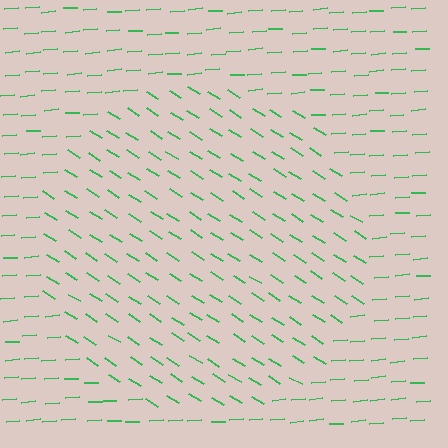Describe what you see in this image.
The image is filled with small green line segments. A circle region in the image has lines oriented differently from the surrounding lines, creating a visible texture boundary.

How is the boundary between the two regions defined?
The boundary is defined purely by a change in line orientation (approximately 37 degrees difference). All lines are the same color and thickness.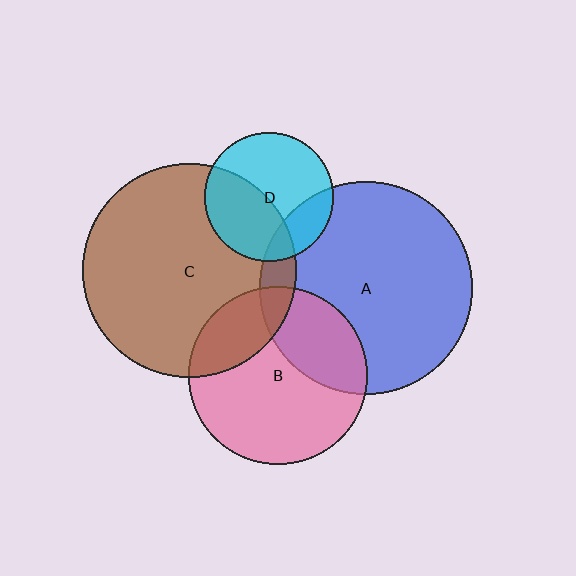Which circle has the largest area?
Circle A (blue).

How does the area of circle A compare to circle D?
Approximately 2.8 times.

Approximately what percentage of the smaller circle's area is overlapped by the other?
Approximately 20%.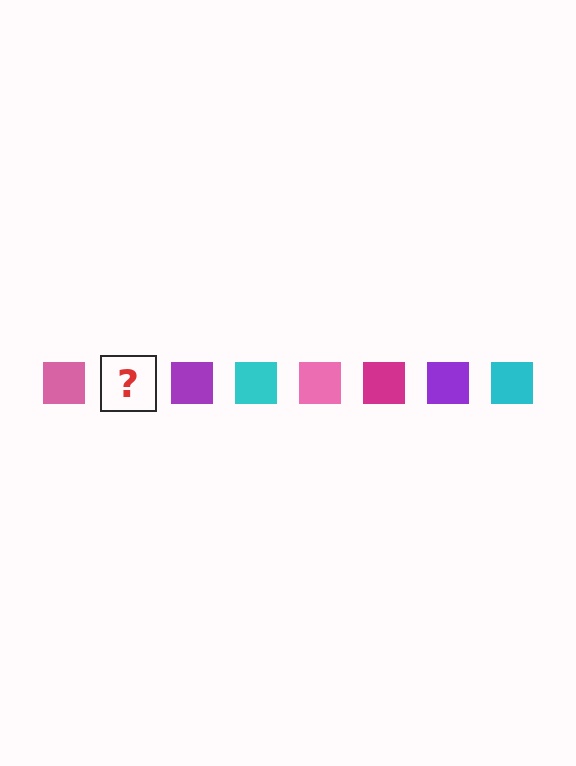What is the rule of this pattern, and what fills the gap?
The rule is that the pattern cycles through pink, magenta, purple, cyan squares. The gap should be filled with a magenta square.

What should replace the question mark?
The question mark should be replaced with a magenta square.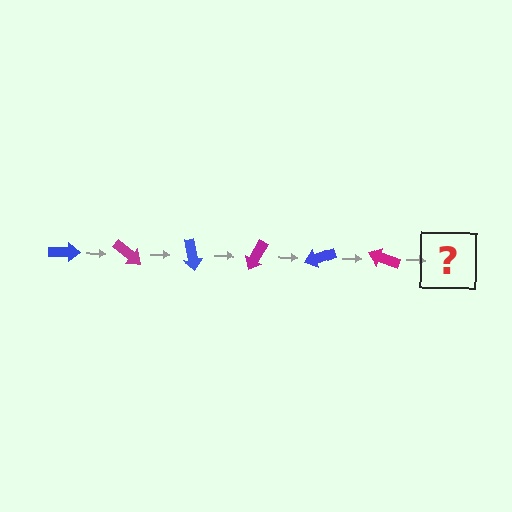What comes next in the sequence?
The next element should be a blue arrow, rotated 240 degrees from the start.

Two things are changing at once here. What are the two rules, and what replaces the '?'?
The two rules are that it rotates 40 degrees each step and the color cycles through blue and magenta. The '?' should be a blue arrow, rotated 240 degrees from the start.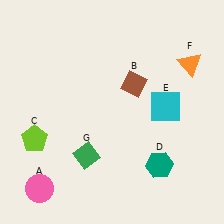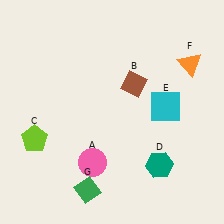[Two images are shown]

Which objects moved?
The objects that moved are: the pink circle (A), the green diamond (G).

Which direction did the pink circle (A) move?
The pink circle (A) moved right.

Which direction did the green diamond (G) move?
The green diamond (G) moved down.